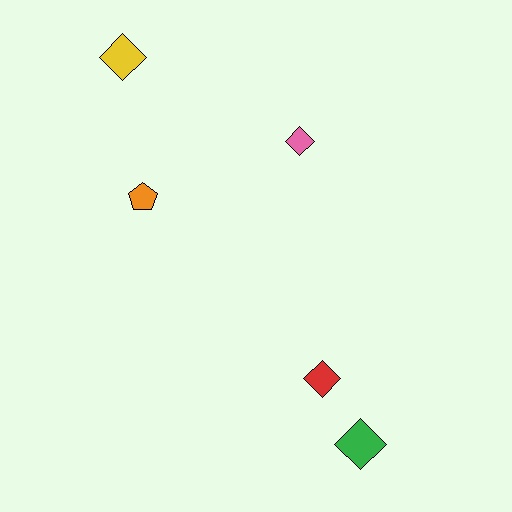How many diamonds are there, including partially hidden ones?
There are 4 diamonds.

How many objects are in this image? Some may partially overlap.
There are 5 objects.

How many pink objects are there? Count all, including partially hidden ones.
There is 1 pink object.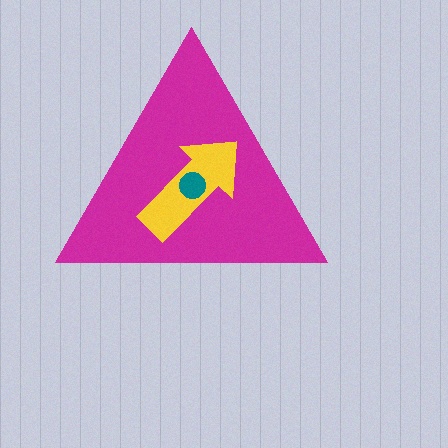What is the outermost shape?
The magenta triangle.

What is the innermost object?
The teal circle.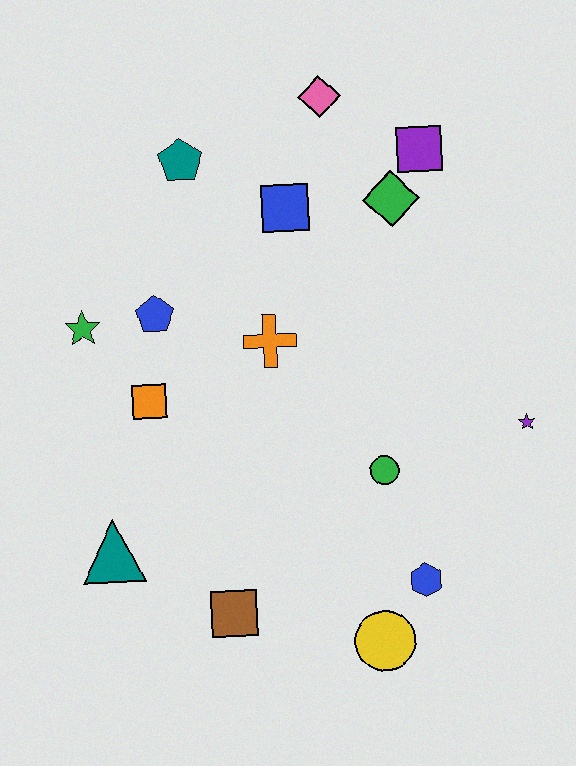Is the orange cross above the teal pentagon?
No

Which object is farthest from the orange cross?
The yellow circle is farthest from the orange cross.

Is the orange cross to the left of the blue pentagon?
No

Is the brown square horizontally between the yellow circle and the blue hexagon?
No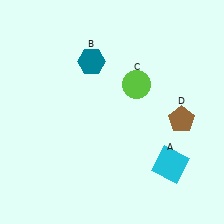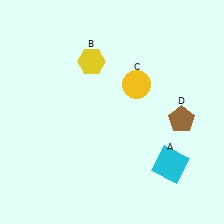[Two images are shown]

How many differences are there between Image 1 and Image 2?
There are 2 differences between the two images.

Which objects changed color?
B changed from teal to yellow. C changed from lime to yellow.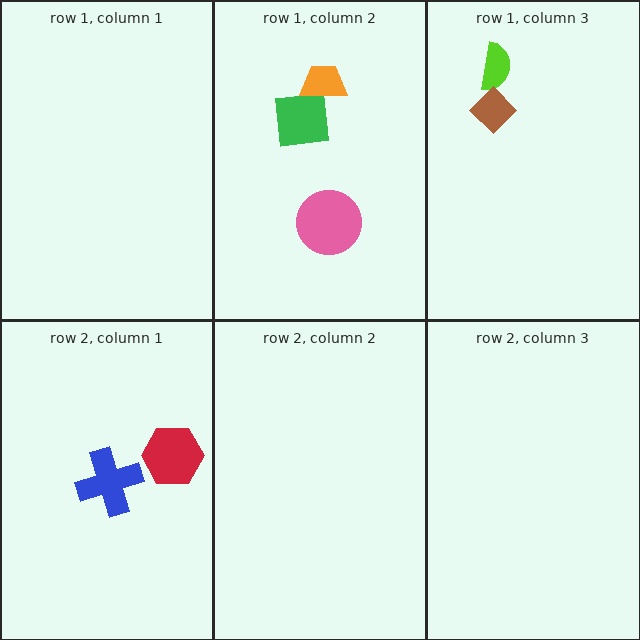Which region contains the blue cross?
The row 2, column 1 region.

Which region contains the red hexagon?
The row 2, column 1 region.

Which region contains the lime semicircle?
The row 1, column 3 region.